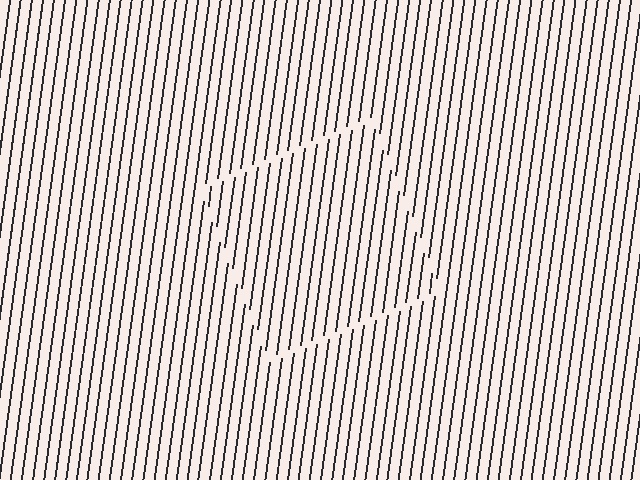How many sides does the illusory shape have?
4 sides — the line-ends trace a square.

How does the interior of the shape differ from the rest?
The interior of the shape contains the same grating, shifted by half a period — the contour is defined by the phase discontinuity where line-ends from the inner and outer gratings abut.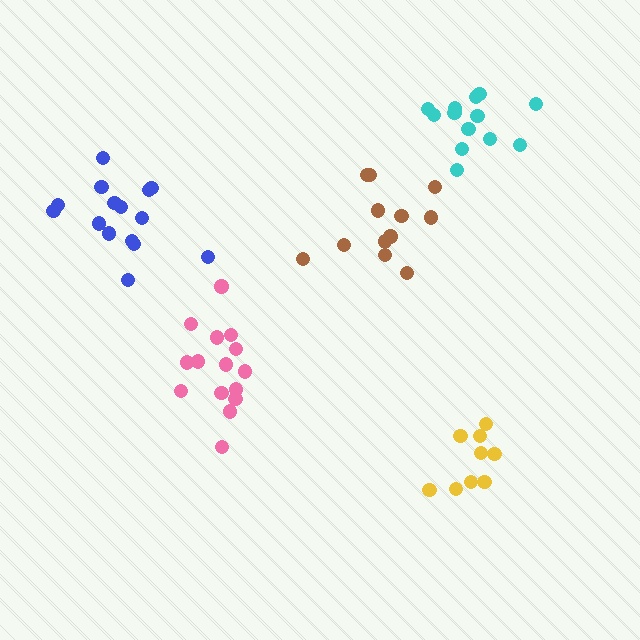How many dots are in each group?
Group 1: 9 dots, Group 2: 12 dots, Group 3: 15 dots, Group 4: 15 dots, Group 5: 14 dots (65 total).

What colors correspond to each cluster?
The clusters are colored: yellow, brown, blue, pink, cyan.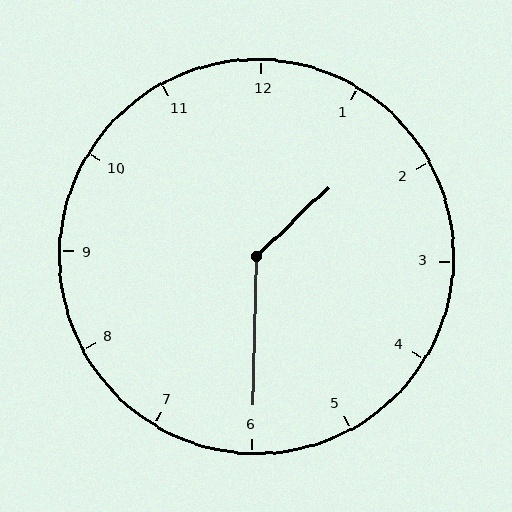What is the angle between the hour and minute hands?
Approximately 135 degrees.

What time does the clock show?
1:30.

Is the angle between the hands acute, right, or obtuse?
It is obtuse.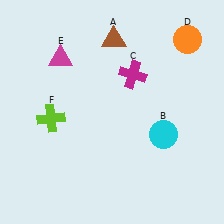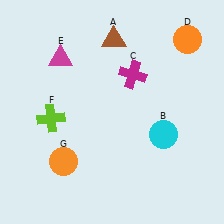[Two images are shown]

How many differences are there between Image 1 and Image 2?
There is 1 difference between the two images.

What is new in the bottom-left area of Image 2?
An orange circle (G) was added in the bottom-left area of Image 2.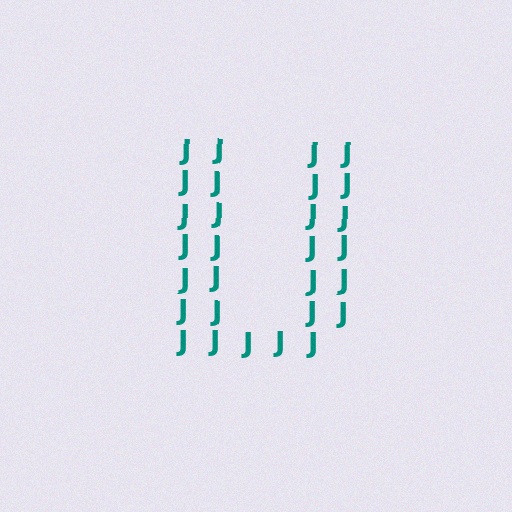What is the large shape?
The large shape is the letter U.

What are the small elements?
The small elements are letter J's.